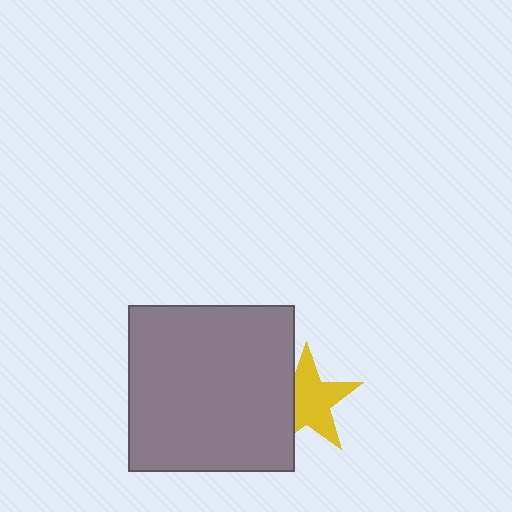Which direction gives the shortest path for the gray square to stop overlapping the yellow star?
Moving left gives the shortest separation.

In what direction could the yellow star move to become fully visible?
The yellow star could move right. That would shift it out from behind the gray square entirely.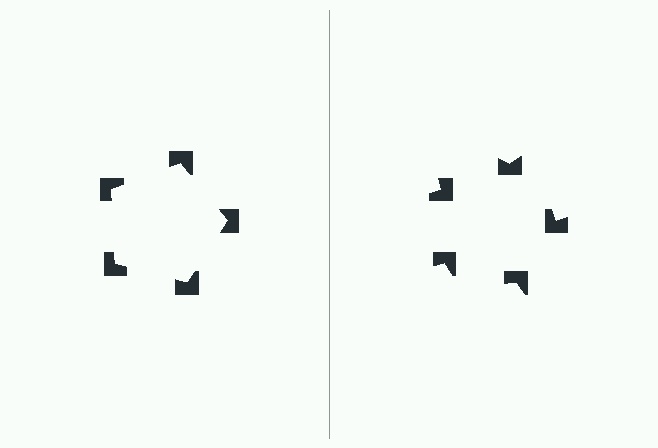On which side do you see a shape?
An illusory pentagon appears on the left side. On the right side the wedge cuts are rotated, so no coherent shape forms.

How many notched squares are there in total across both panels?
10 — 5 on each side.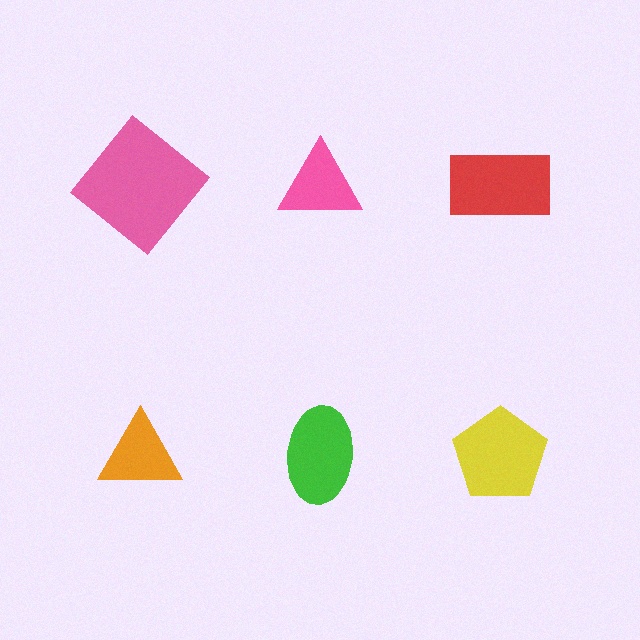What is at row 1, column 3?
A red rectangle.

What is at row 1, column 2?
A pink triangle.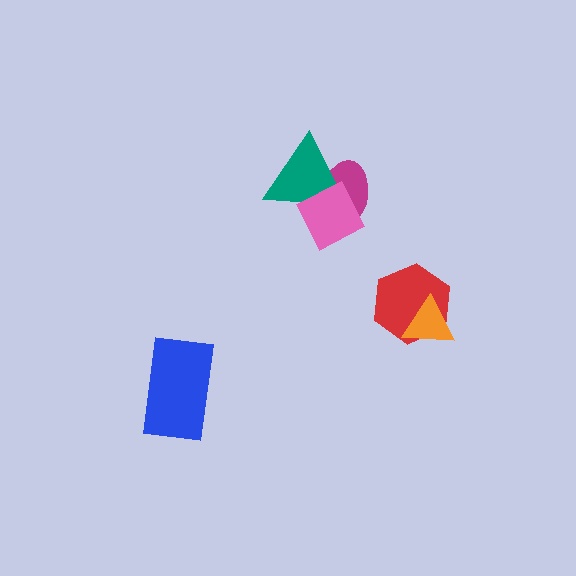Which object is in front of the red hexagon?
The orange triangle is in front of the red hexagon.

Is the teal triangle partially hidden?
Yes, it is partially covered by another shape.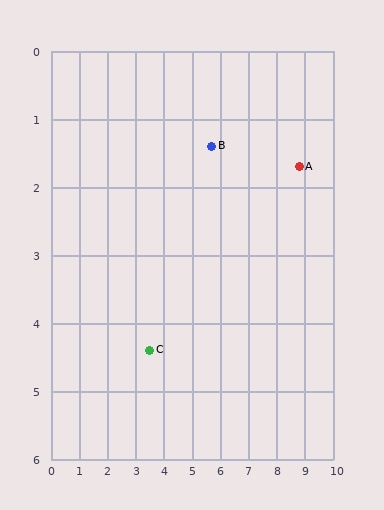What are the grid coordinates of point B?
Point B is at approximately (5.7, 1.4).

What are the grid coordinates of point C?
Point C is at approximately (3.5, 4.4).